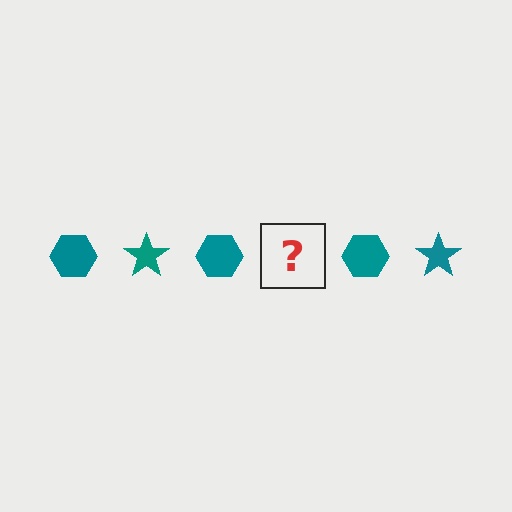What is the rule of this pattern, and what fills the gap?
The rule is that the pattern cycles through hexagon, star shapes in teal. The gap should be filled with a teal star.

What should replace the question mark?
The question mark should be replaced with a teal star.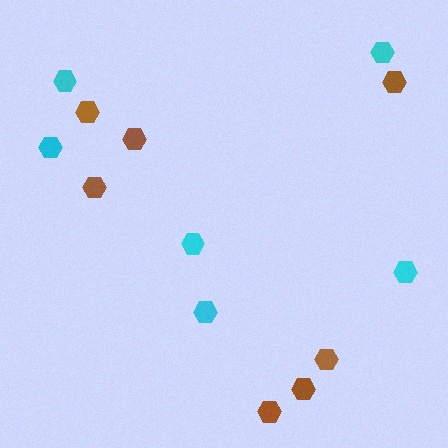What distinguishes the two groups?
There are 2 groups: one group of brown hexagons (7) and one group of cyan hexagons (6).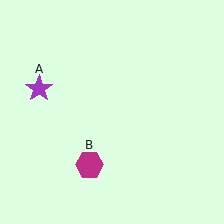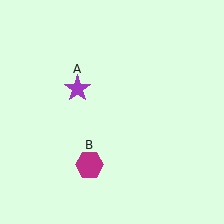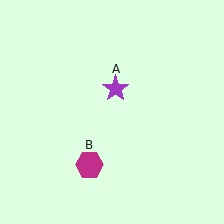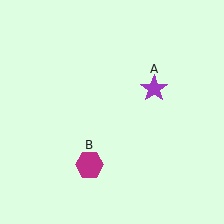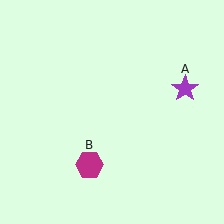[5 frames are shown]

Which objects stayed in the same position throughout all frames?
Magenta hexagon (object B) remained stationary.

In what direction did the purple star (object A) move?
The purple star (object A) moved right.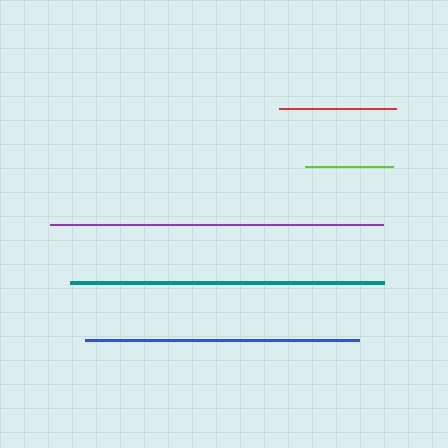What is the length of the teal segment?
The teal segment is approximately 314 pixels long.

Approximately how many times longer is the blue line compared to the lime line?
The blue line is approximately 3.1 times the length of the lime line.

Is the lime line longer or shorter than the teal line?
The teal line is longer than the lime line.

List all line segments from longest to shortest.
From longest to shortest: purple, teal, blue, red, lime.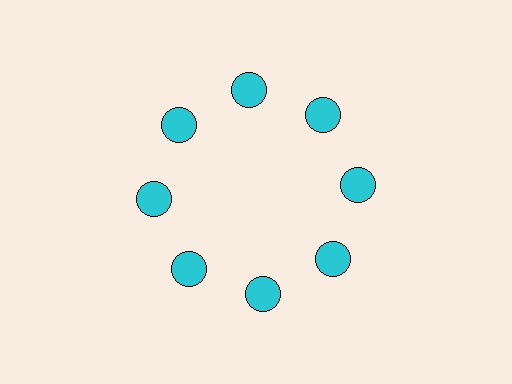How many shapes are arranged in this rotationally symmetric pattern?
There are 8 shapes, arranged in 8 groups of 1.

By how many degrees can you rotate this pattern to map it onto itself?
The pattern maps onto itself every 45 degrees of rotation.